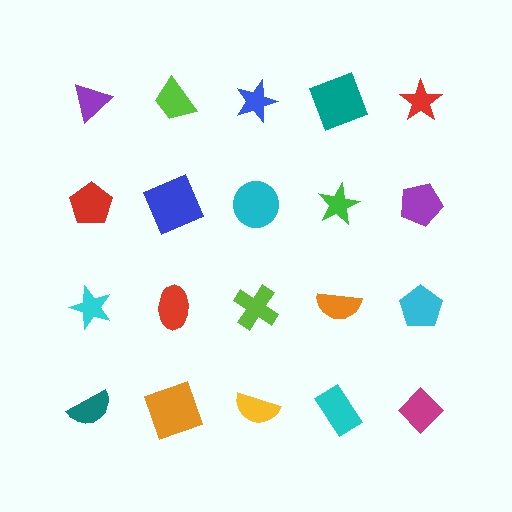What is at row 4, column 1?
A teal semicircle.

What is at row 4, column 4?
A cyan rectangle.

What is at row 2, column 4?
A green star.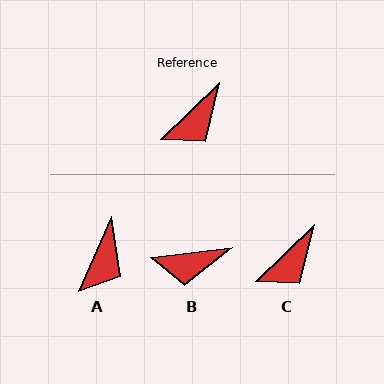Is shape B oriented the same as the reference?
No, it is off by about 37 degrees.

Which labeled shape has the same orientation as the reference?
C.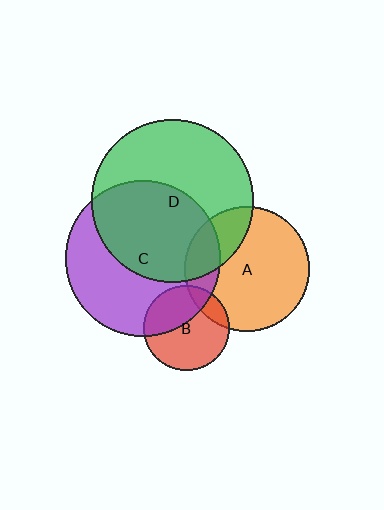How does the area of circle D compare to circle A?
Approximately 1.7 times.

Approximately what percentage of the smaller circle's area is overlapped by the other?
Approximately 50%.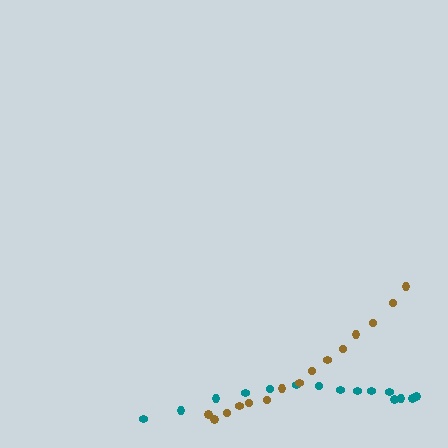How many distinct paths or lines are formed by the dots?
There are 2 distinct paths.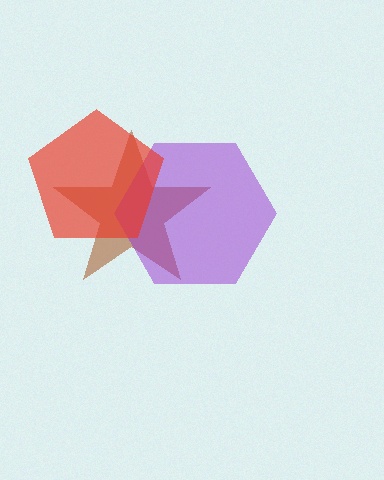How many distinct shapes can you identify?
There are 3 distinct shapes: a brown star, a purple hexagon, a red pentagon.